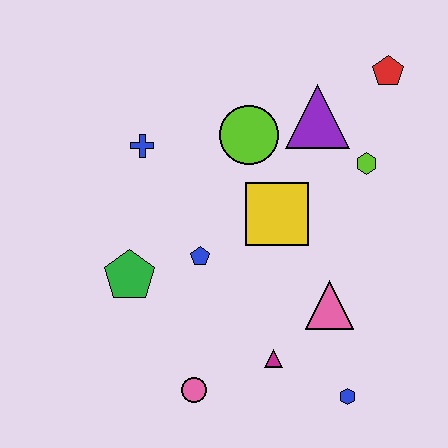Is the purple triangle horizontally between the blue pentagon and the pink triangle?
Yes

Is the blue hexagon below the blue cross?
Yes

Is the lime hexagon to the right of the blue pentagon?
Yes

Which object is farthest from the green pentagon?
The red pentagon is farthest from the green pentagon.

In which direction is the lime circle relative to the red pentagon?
The lime circle is to the left of the red pentagon.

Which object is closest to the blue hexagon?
The magenta triangle is closest to the blue hexagon.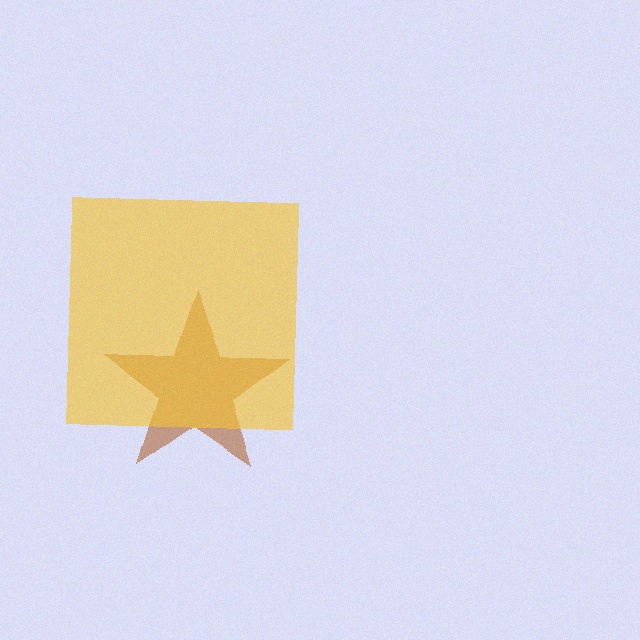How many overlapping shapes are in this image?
There are 2 overlapping shapes in the image.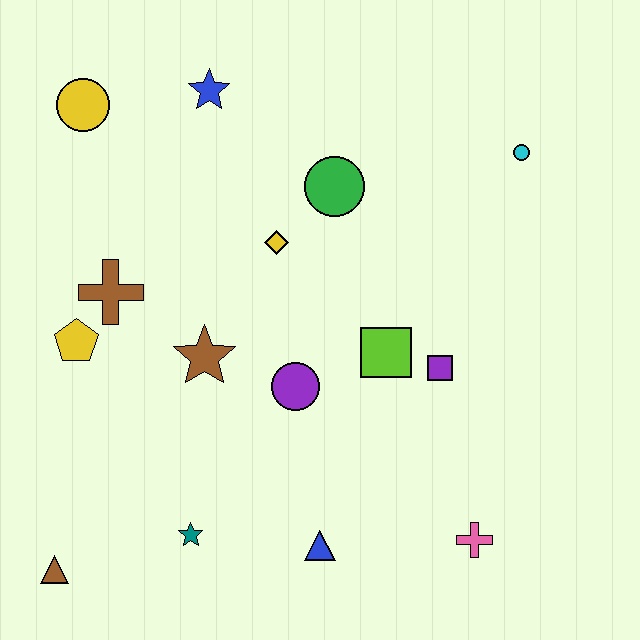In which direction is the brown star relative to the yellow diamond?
The brown star is below the yellow diamond.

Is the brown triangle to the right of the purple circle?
No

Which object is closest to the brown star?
The purple circle is closest to the brown star.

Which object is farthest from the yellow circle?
The pink cross is farthest from the yellow circle.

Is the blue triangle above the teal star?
No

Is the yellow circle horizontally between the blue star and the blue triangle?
No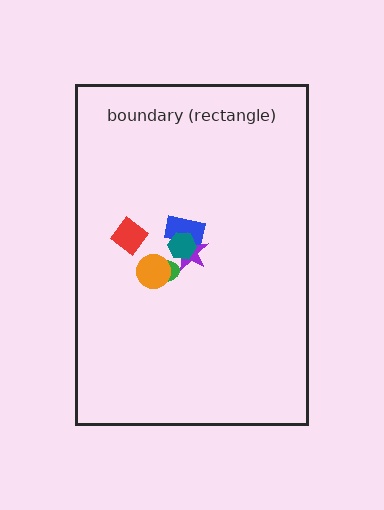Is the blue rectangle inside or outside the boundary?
Inside.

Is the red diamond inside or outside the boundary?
Inside.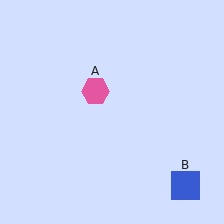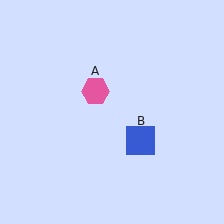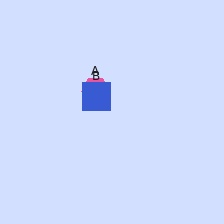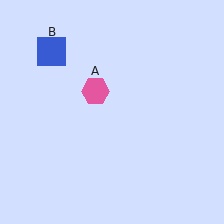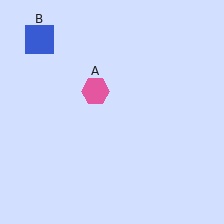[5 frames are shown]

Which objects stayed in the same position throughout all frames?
Pink hexagon (object A) remained stationary.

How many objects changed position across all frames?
1 object changed position: blue square (object B).